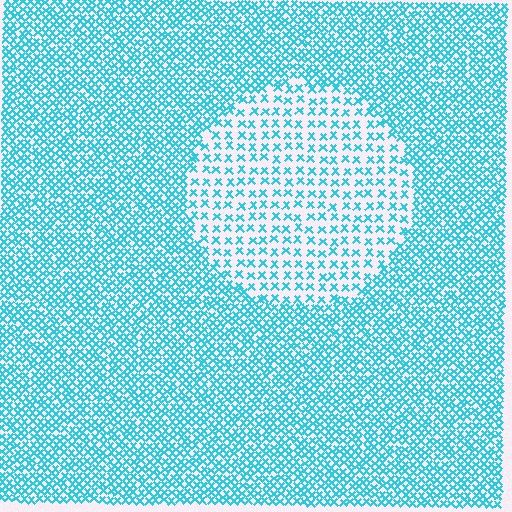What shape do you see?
I see a circle.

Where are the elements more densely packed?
The elements are more densely packed outside the circle boundary.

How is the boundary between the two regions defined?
The boundary is defined by a change in element density (approximately 2.3x ratio). All elements are the same color, size, and shape.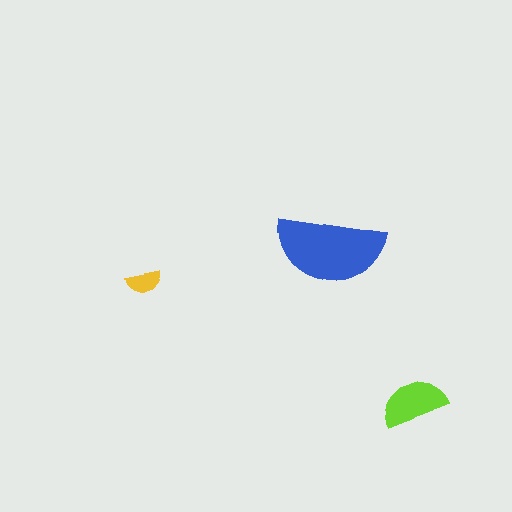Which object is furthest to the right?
The lime semicircle is rightmost.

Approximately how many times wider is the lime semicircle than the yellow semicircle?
About 2 times wider.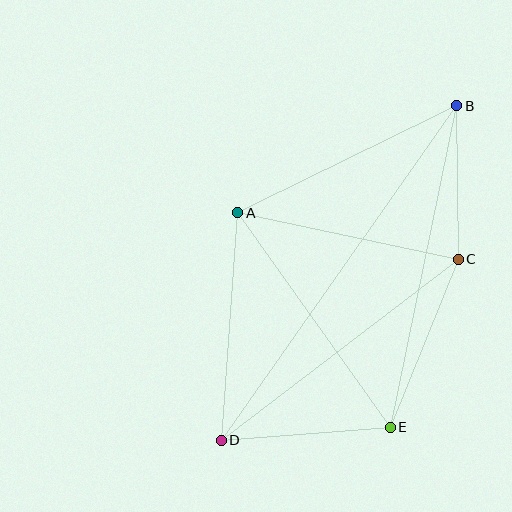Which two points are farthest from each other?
Points B and D are farthest from each other.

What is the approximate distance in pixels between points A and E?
The distance between A and E is approximately 263 pixels.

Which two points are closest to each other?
Points B and C are closest to each other.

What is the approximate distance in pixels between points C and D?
The distance between C and D is approximately 298 pixels.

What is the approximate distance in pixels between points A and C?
The distance between A and C is approximately 225 pixels.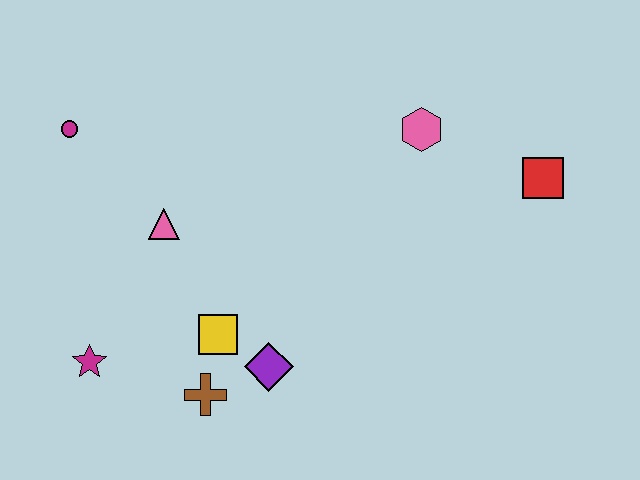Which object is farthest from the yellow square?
The red square is farthest from the yellow square.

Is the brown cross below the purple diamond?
Yes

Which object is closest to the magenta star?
The brown cross is closest to the magenta star.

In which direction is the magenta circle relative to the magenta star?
The magenta circle is above the magenta star.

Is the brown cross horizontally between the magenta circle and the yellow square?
Yes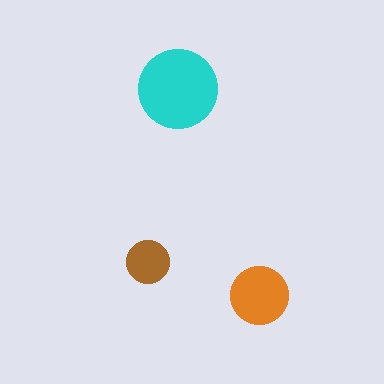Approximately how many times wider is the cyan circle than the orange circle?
About 1.5 times wider.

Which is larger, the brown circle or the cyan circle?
The cyan one.